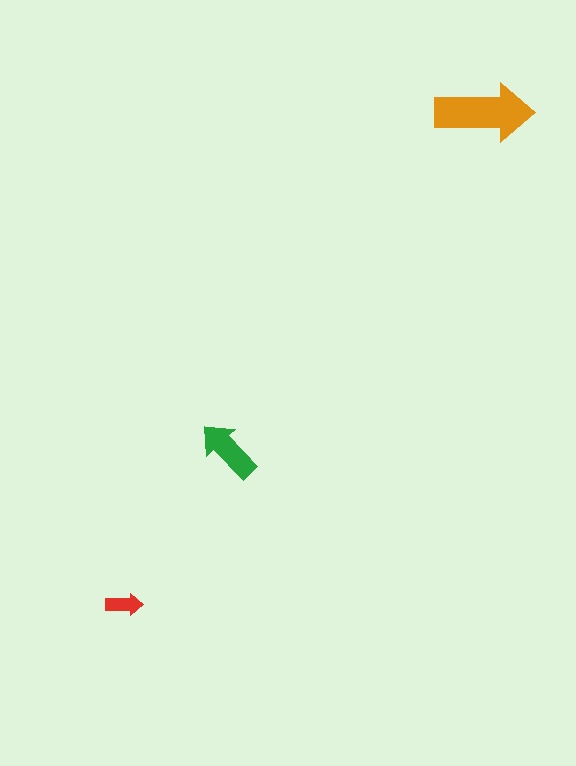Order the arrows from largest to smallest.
the orange one, the green one, the red one.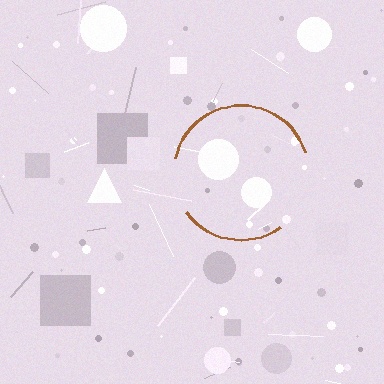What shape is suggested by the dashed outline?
The dashed outline suggests a circle.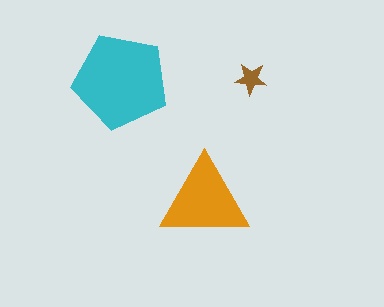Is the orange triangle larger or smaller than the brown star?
Larger.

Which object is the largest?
The cyan pentagon.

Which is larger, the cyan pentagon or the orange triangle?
The cyan pentagon.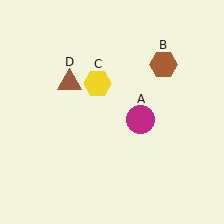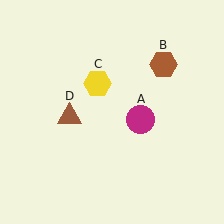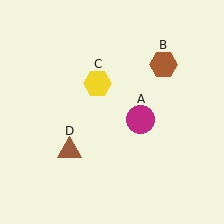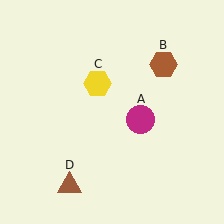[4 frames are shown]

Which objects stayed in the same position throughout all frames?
Magenta circle (object A) and brown hexagon (object B) and yellow hexagon (object C) remained stationary.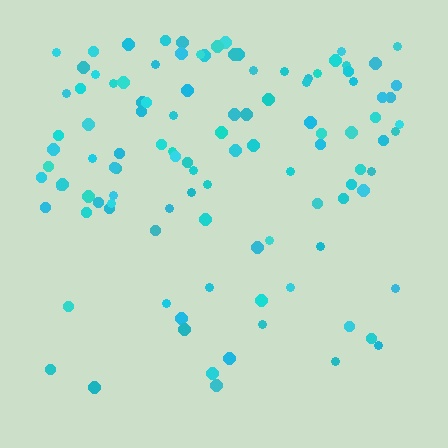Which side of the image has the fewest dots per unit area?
The bottom.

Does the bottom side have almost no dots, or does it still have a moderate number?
Still a moderate number, just noticeably fewer than the top.